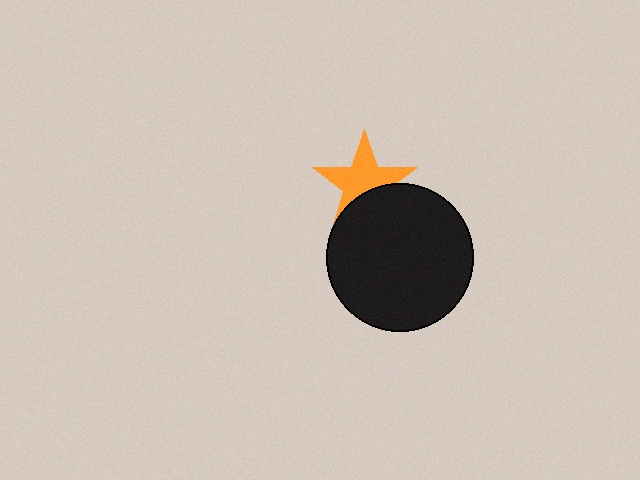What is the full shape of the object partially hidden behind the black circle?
The partially hidden object is an orange star.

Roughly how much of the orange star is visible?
Most of it is visible (roughly 67%).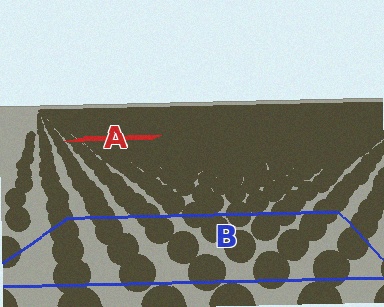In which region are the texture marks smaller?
The texture marks are smaller in region A, because it is farther away.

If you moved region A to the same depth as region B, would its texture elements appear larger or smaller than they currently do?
They would appear larger. At a closer depth, the same texture elements are projected at a bigger on-screen size.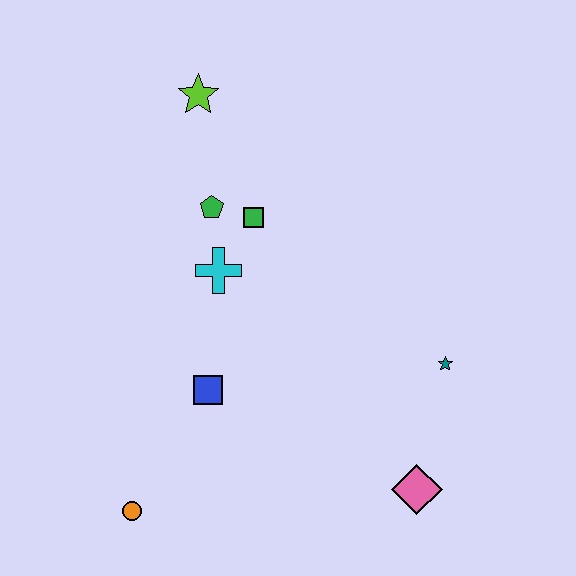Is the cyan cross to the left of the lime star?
No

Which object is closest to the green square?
The green pentagon is closest to the green square.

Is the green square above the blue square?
Yes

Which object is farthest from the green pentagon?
The pink diamond is farthest from the green pentagon.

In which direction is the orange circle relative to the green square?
The orange circle is below the green square.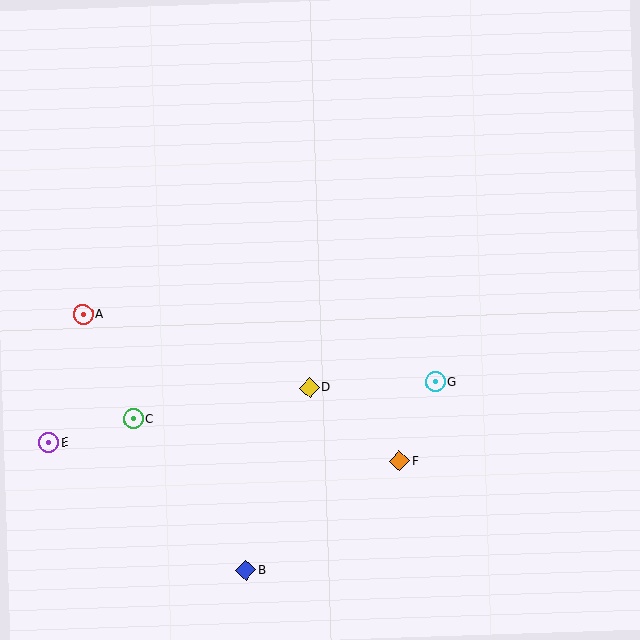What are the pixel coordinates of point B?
Point B is at (246, 570).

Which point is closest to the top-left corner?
Point A is closest to the top-left corner.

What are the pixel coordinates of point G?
Point G is at (435, 382).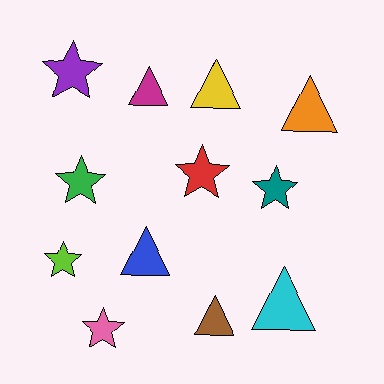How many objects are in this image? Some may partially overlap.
There are 12 objects.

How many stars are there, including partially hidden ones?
There are 6 stars.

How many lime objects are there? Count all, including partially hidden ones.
There is 1 lime object.